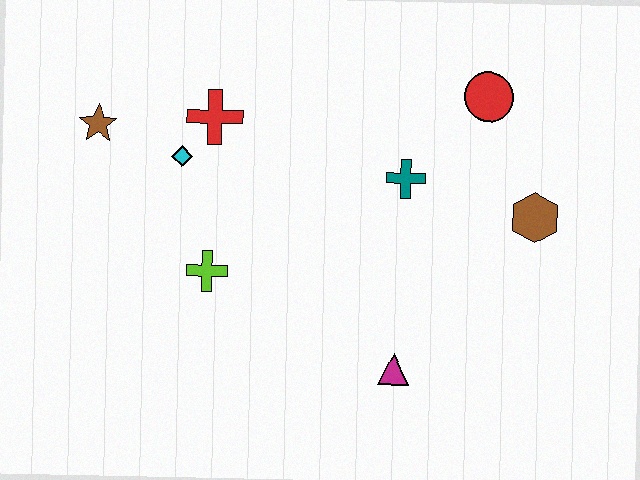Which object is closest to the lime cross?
The cyan diamond is closest to the lime cross.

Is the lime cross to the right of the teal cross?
No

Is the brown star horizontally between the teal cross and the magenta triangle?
No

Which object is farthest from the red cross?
The brown hexagon is farthest from the red cross.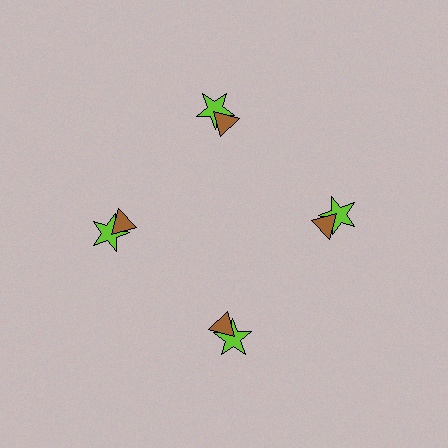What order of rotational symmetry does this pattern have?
This pattern has 4-fold rotational symmetry.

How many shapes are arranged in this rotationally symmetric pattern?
There are 8 shapes, arranged in 4 groups of 2.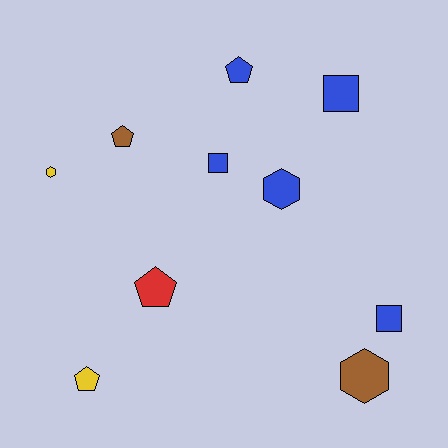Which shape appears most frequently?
Pentagon, with 4 objects.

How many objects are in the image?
There are 10 objects.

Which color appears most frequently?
Blue, with 5 objects.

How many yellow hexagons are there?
There is 1 yellow hexagon.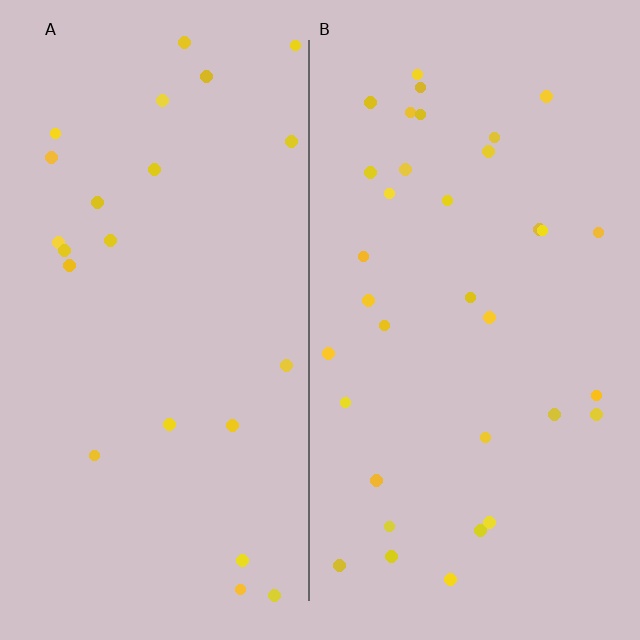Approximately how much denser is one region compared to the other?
Approximately 1.5× — region B over region A.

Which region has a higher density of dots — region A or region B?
B (the right).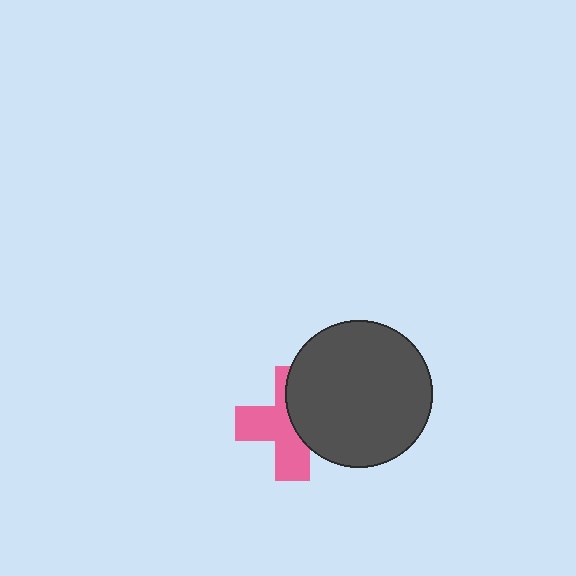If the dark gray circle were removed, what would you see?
You would see the complete pink cross.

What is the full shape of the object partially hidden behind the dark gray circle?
The partially hidden object is a pink cross.